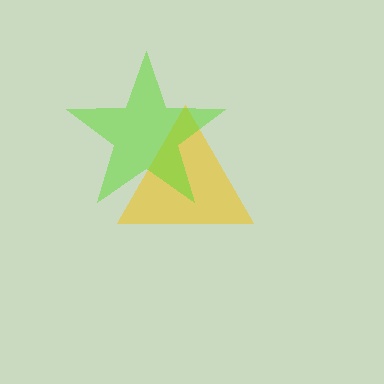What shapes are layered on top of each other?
The layered shapes are: a yellow triangle, a lime star.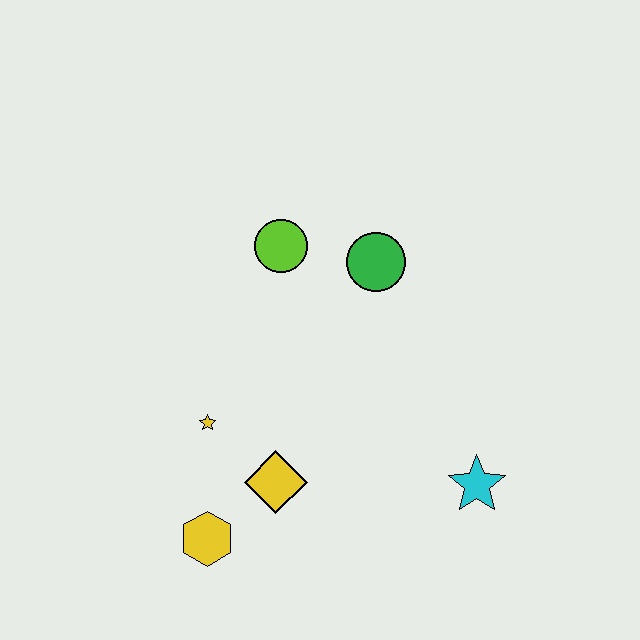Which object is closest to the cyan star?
The yellow diamond is closest to the cyan star.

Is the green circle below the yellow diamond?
No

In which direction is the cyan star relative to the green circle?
The cyan star is below the green circle.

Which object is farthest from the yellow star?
The cyan star is farthest from the yellow star.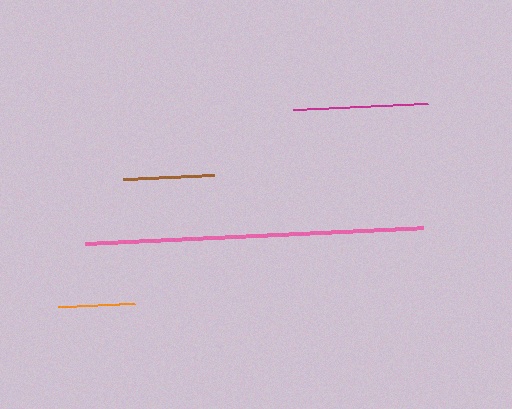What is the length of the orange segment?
The orange segment is approximately 76 pixels long.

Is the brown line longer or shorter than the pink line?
The pink line is longer than the brown line.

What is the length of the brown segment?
The brown segment is approximately 91 pixels long.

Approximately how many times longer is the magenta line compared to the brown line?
The magenta line is approximately 1.5 times the length of the brown line.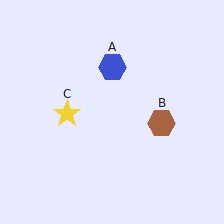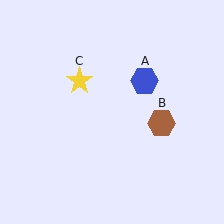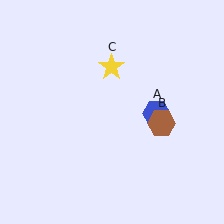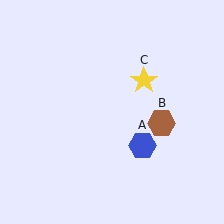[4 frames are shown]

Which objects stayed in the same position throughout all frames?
Brown hexagon (object B) remained stationary.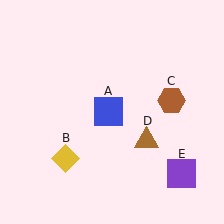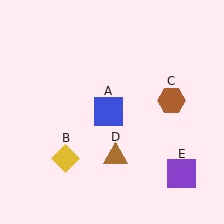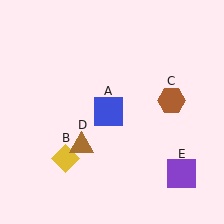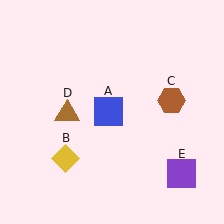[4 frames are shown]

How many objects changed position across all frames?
1 object changed position: brown triangle (object D).